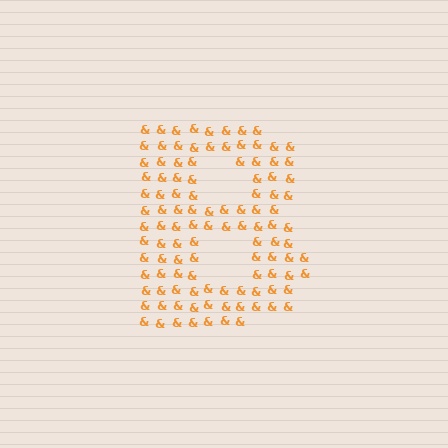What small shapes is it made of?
It is made of small ampersands.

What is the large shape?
The large shape is the letter B.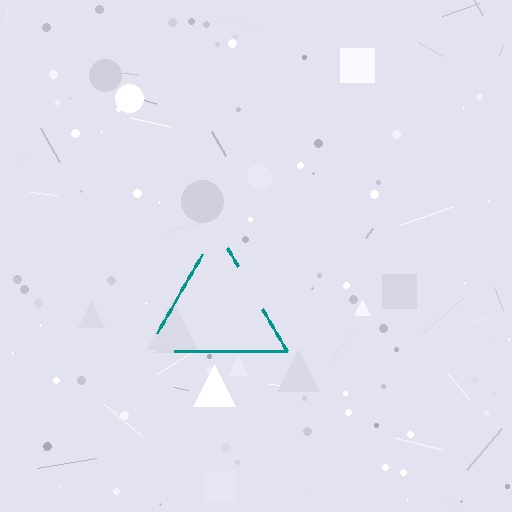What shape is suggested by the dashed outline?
The dashed outline suggests a triangle.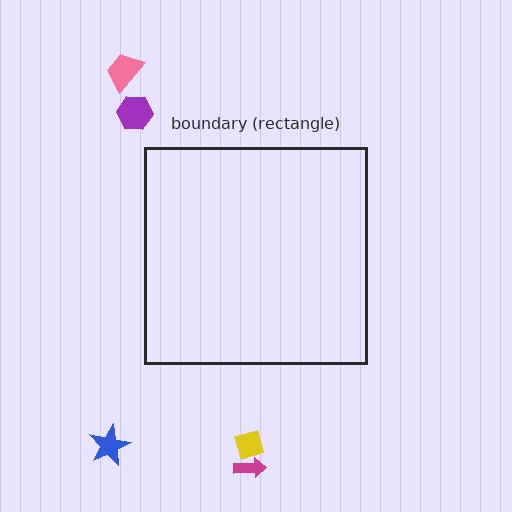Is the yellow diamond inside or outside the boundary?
Outside.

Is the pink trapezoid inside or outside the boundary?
Outside.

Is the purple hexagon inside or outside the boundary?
Outside.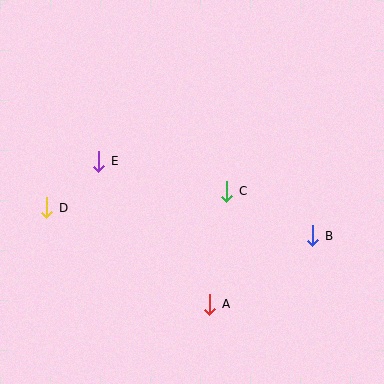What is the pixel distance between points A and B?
The distance between A and B is 124 pixels.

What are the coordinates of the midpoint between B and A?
The midpoint between B and A is at (261, 270).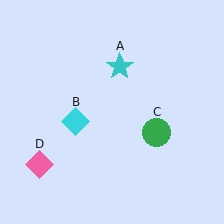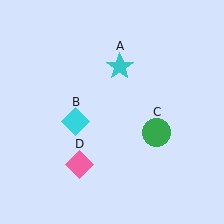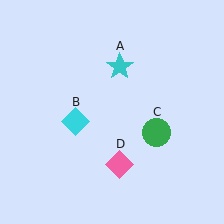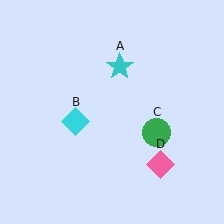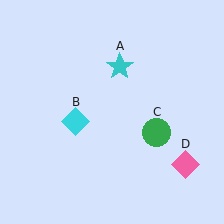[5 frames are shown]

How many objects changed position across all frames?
1 object changed position: pink diamond (object D).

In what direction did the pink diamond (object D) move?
The pink diamond (object D) moved right.